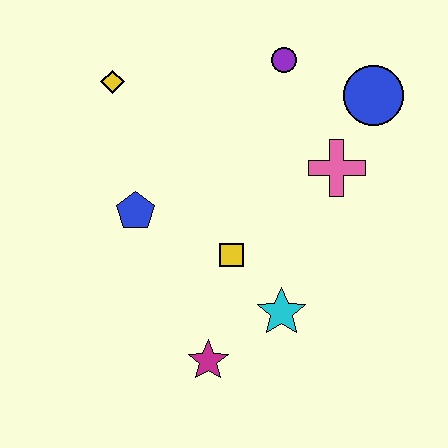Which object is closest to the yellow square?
The cyan star is closest to the yellow square.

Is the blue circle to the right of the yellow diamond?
Yes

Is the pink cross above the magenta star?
Yes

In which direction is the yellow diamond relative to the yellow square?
The yellow diamond is above the yellow square.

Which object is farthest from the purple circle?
The magenta star is farthest from the purple circle.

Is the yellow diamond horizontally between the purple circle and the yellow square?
No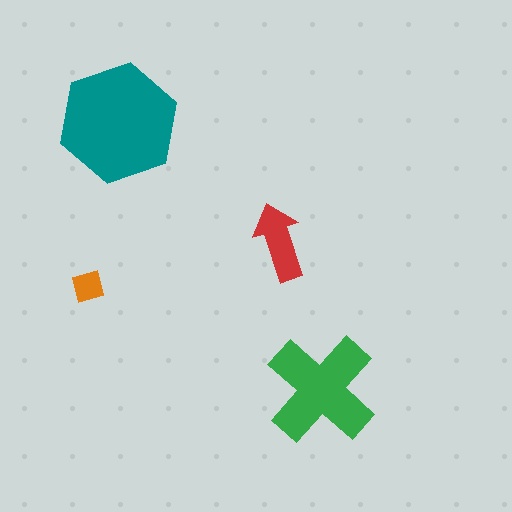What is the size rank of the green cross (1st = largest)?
2nd.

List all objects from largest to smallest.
The teal hexagon, the green cross, the red arrow, the orange square.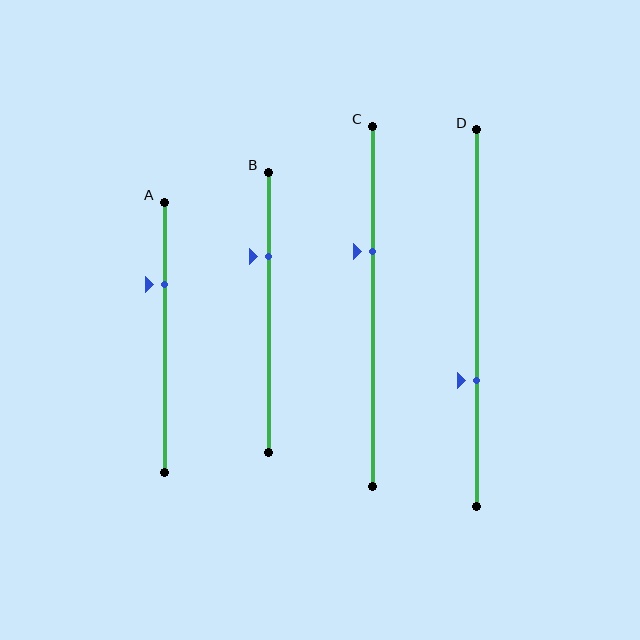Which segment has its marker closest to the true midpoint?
Segment C has its marker closest to the true midpoint.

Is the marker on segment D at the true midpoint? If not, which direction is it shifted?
No, the marker on segment D is shifted downward by about 17% of the segment length.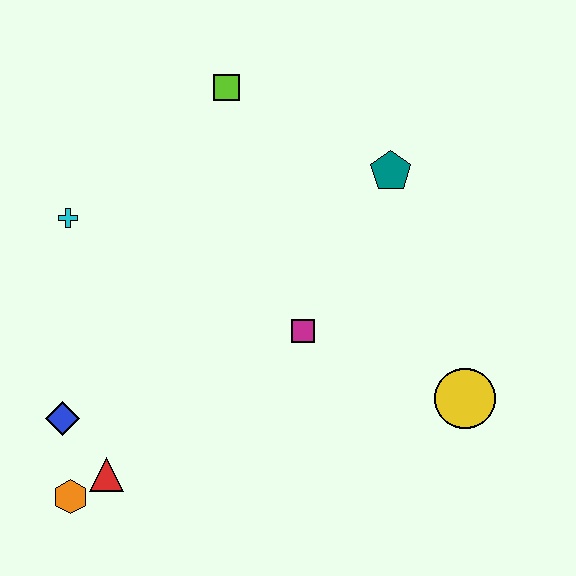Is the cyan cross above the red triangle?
Yes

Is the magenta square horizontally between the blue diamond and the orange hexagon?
No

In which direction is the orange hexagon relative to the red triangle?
The orange hexagon is to the left of the red triangle.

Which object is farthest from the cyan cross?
The yellow circle is farthest from the cyan cross.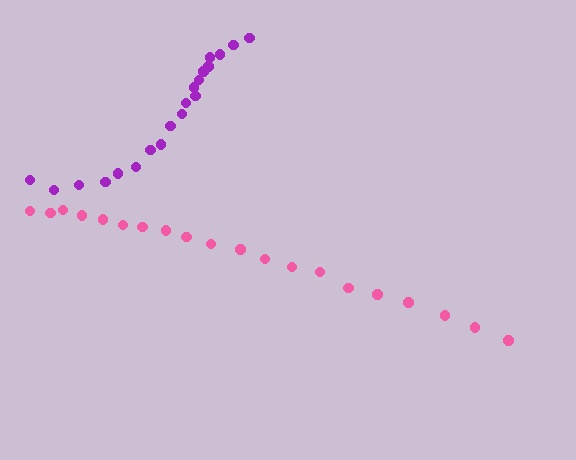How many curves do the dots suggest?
There are 2 distinct paths.